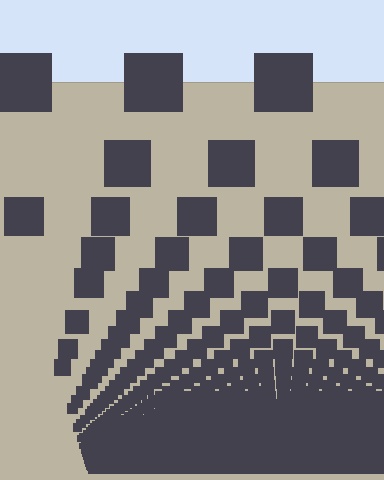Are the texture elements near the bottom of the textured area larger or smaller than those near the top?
Smaller. The gradient is inverted — elements near the bottom are smaller and denser.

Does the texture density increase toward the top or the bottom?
Density increases toward the bottom.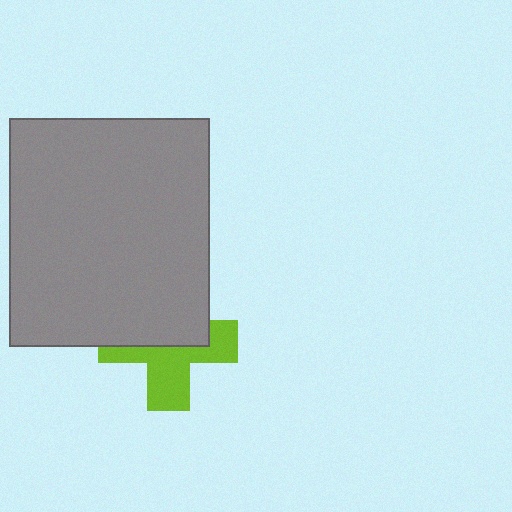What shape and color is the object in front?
The object in front is a gray rectangle.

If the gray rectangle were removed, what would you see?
You would see the complete lime cross.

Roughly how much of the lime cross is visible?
About half of it is visible (roughly 49%).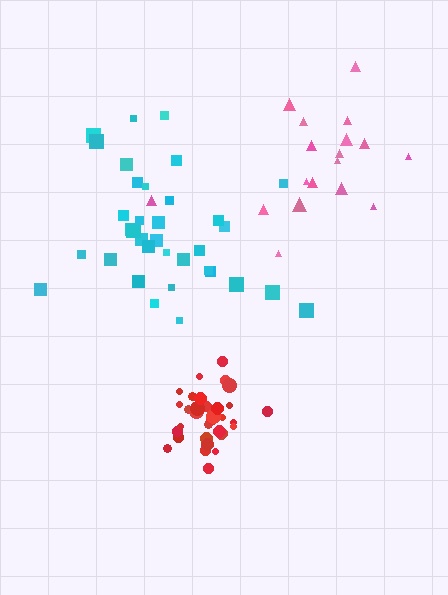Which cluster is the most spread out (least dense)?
Pink.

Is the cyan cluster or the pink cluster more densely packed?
Cyan.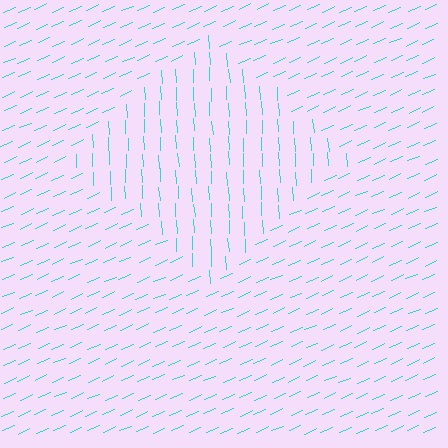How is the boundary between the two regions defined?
The boundary is defined purely by a change in line orientation (approximately 69 degrees difference). All lines are the same color and thickness.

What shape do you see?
I see a diamond.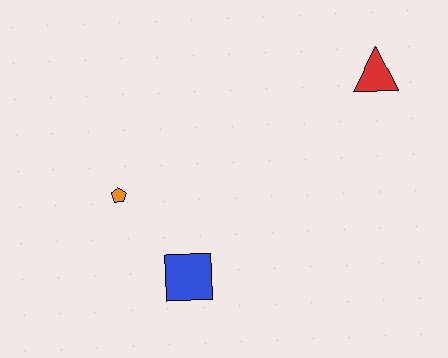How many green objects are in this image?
There are no green objects.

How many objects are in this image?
There are 3 objects.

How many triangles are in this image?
There is 1 triangle.